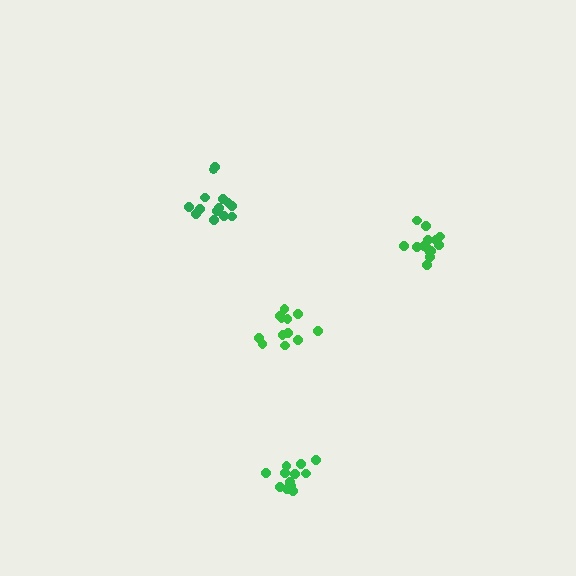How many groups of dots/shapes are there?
There are 4 groups.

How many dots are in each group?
Group 1: 15 dots, Group 2: 14 dots, Group 3: 12 dots, Group 4: 12 dots (53 total).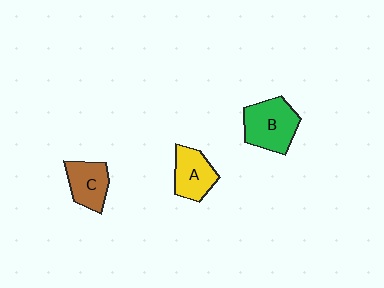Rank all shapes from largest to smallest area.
From largest to smallest: B (green), A (yellow), C (brown).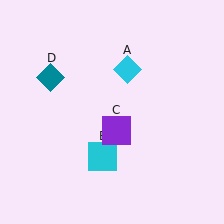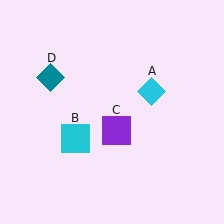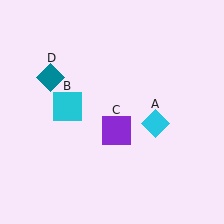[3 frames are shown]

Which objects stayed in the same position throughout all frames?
Purple square (object C) and teal diamond (object D) remained stationary.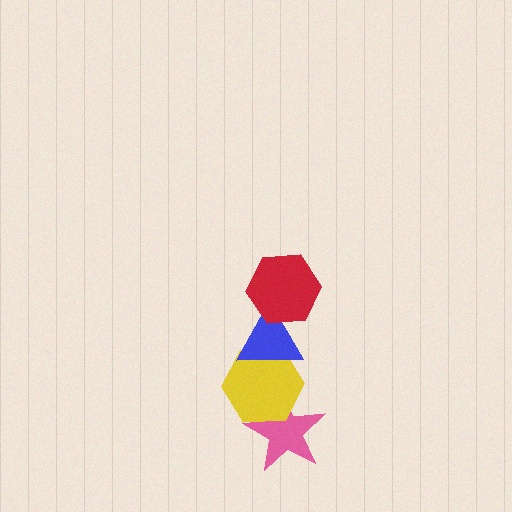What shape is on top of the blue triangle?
The red hexagon is on top of the blue triangle.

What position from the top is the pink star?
The pink star is 4th from the top.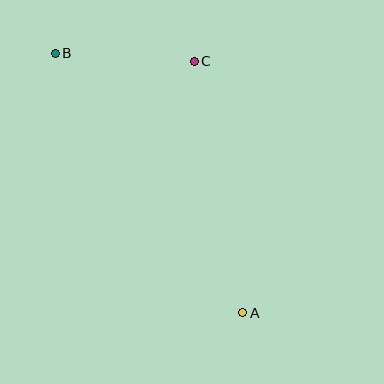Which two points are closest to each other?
Points B and C are closest to each other.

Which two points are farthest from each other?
Points A and B are farthest from each other.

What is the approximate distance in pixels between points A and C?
The distance between A and C is approximately 256 pixels.